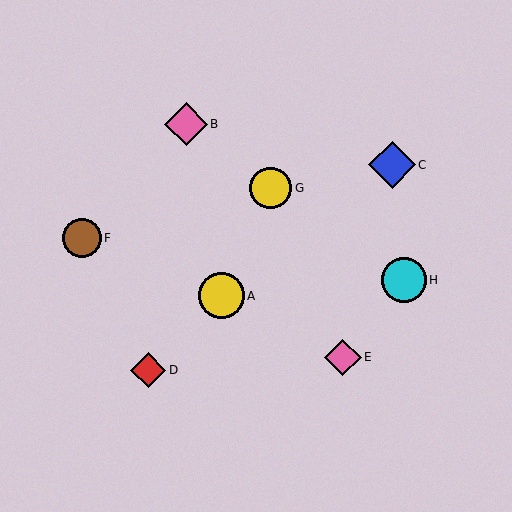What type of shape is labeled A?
Shape A is a yellow circle.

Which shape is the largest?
The blue diamond (labeled C) is the largest.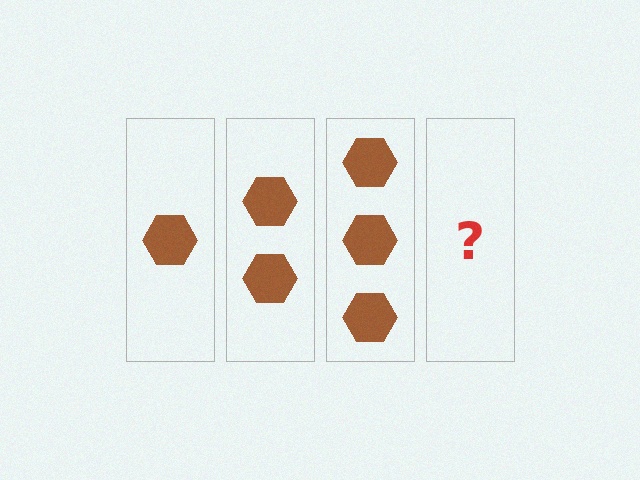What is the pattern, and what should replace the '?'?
The pattern is that each step adds one more hexagon. The '?' should be 4 hexagons.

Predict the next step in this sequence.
The next step is 4 hexagons.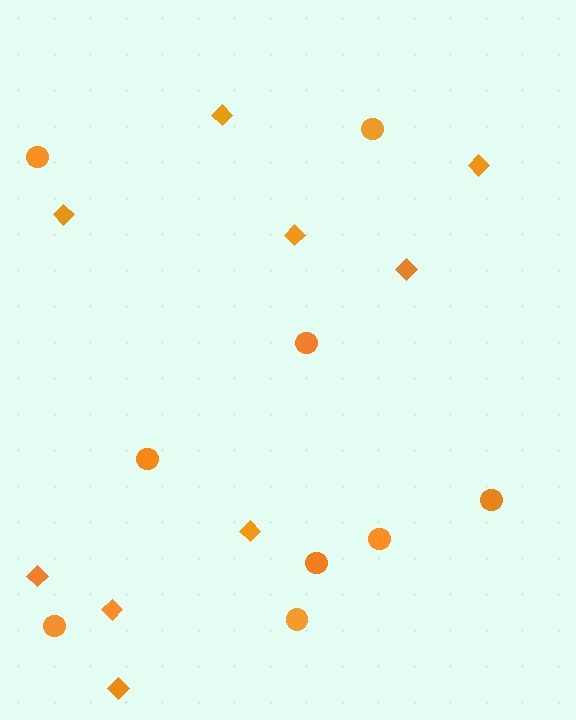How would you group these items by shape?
There are 2 groups: one group of diamonds (9) and one group of circles (9).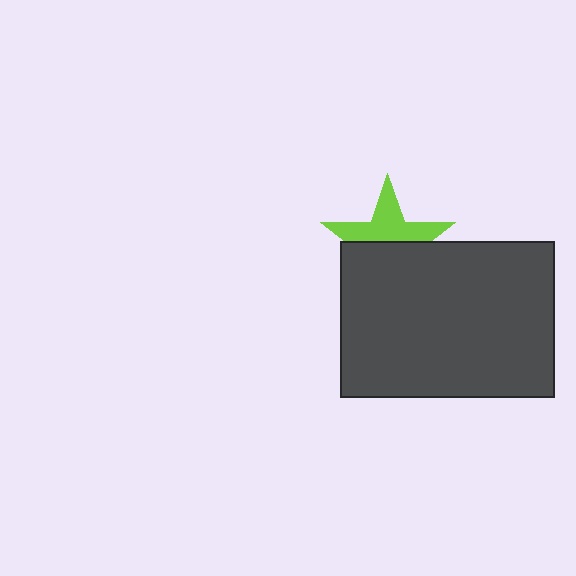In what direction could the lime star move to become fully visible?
The lime star could move up. That would shift it out from behind the dark gray rectangle entirely.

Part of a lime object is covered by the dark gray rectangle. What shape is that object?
It is a star.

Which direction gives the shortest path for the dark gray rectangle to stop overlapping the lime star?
Moving down gives the shortest separation.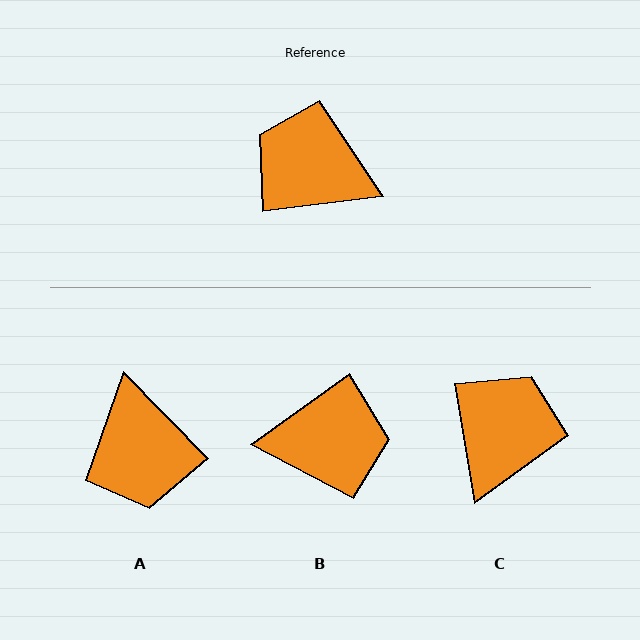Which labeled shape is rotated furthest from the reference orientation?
B, about 151 degrees away.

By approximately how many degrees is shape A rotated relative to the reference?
Approximately 127 degrees counter-clockwise.